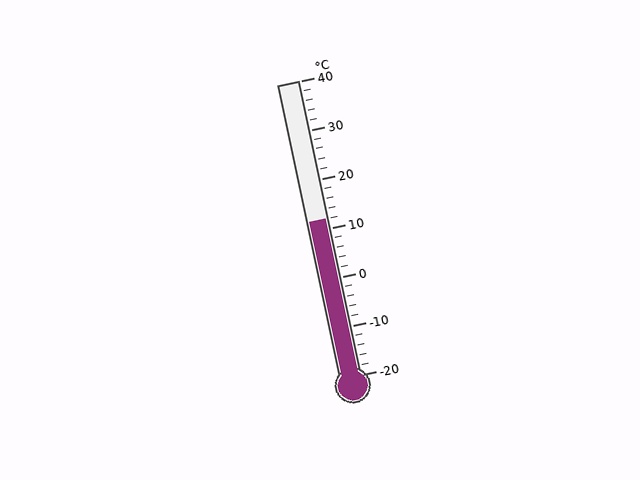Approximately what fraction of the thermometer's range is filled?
The thermometer is filled to approximately 55% of its range.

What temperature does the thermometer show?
The thermometer shows approximately 12°C.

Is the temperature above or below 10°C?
The temperature is above 10°C.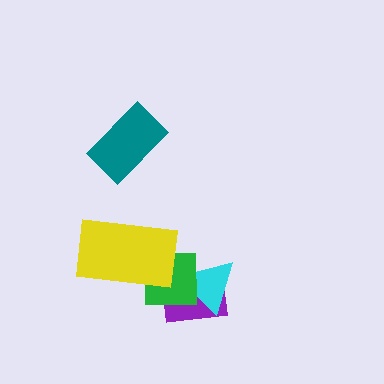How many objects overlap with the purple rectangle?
2 objects overlap with the purple rectangle.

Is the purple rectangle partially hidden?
Yes, it is partially covered by another shape.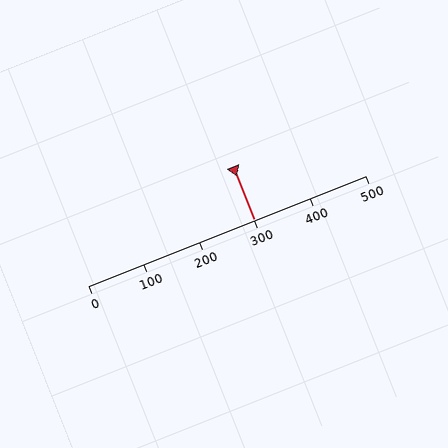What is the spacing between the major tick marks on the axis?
The major ticks are spaced 100 apart.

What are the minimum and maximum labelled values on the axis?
The axis runs from 0 to 500.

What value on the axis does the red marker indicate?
The marker indicates approximately 300.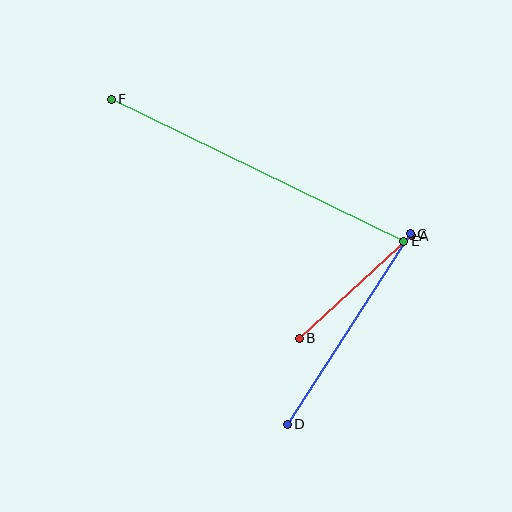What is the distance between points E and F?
The distance is approximately 325 pixels.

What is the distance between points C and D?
The distance is approximately 227 pixels.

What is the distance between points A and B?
The distance is approximately 152 pixels.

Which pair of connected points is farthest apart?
Points E and F are farthest apart.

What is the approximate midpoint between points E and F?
The midpoint is at approximately (257, 170) pixels.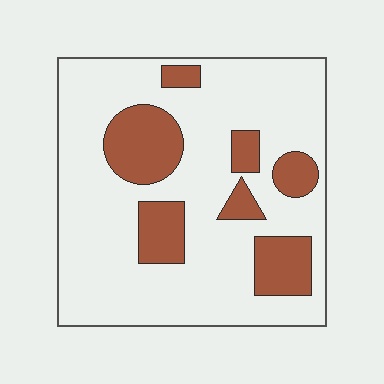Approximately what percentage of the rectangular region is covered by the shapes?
Approximately 25%.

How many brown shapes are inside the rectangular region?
7.